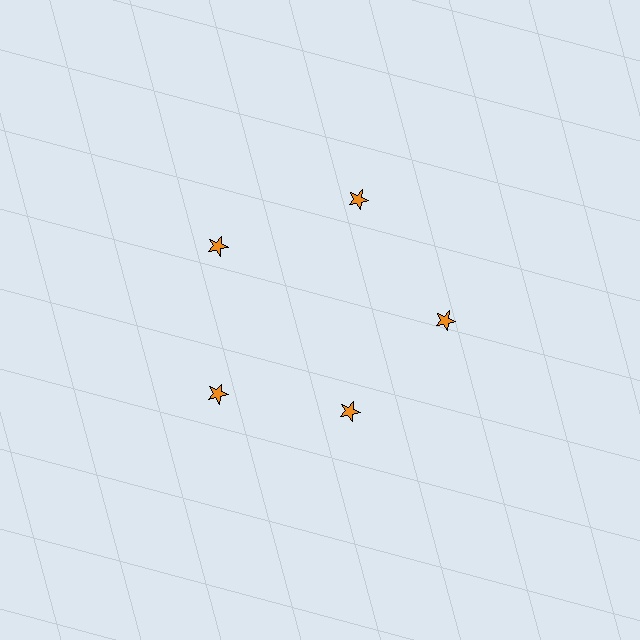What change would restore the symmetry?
The symmetry would be restored by moving it outward, back onto the ring so that all 5 stars sit at equal angles and equal distance from the center.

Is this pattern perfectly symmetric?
No. The 5 orange stars are arranged in a ring, but one element near the 5 o'clock position is pulled inward toward the center, breaking the 5-fold rotational symmetry.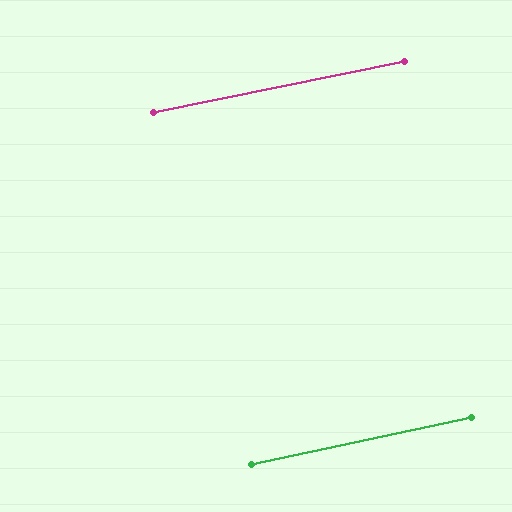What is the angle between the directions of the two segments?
Approximately 1 degree.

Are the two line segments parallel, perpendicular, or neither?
Parallel — their directions differ by only 0.7°.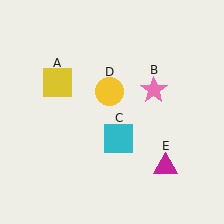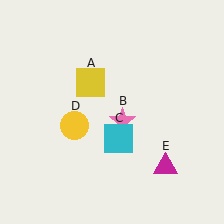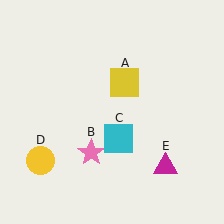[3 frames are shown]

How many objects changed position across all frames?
3 objects changed position: yellow square (object A), pink star (object B), yellow circle (object D).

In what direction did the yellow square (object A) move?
The yellow square (object A) moved right.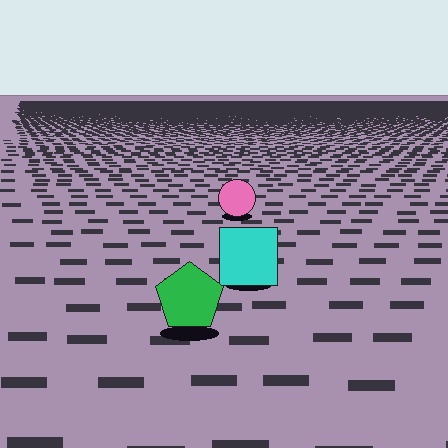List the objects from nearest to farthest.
From nearest to farthest: the green pentagon, the cyan square, the pink circle.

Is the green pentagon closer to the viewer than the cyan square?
Yes. The green pentagon is closer — you can tell from the texture gradient: the ground texture is coarser near it.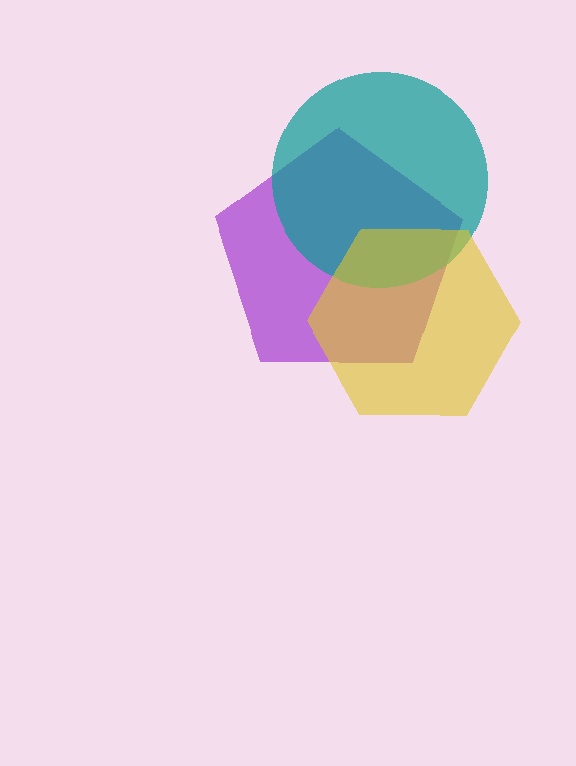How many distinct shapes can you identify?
There are 3 distinct shapes: a purple pentagon, a teal circle, a yellow hexagon.